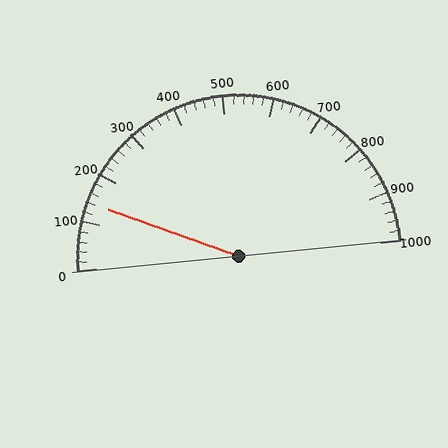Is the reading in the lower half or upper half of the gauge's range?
The reading is in the lower half of the range (0 to 1000).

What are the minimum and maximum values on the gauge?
The gauge ranges from 0 to 1000.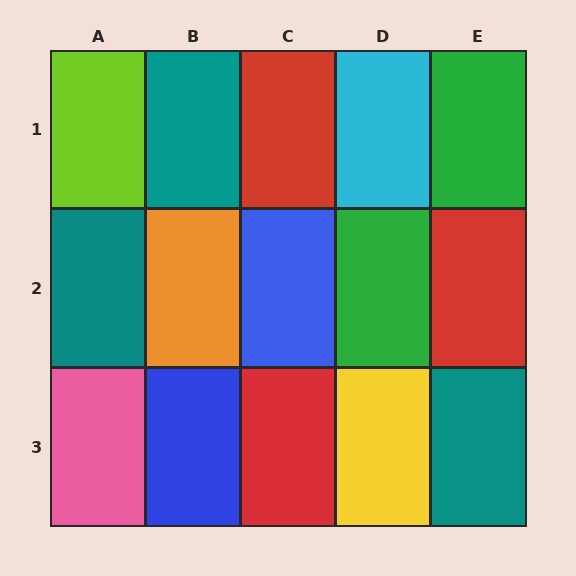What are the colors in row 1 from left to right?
Lime, teal, red, cyan, green.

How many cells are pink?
1 cell is pink.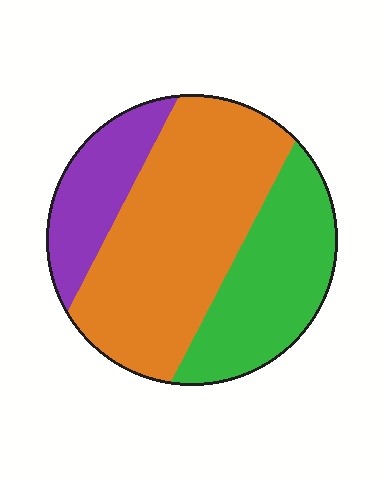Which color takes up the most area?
Orange, at roughly 50%.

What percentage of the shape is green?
Green takes up about one third (1/3) of the shape.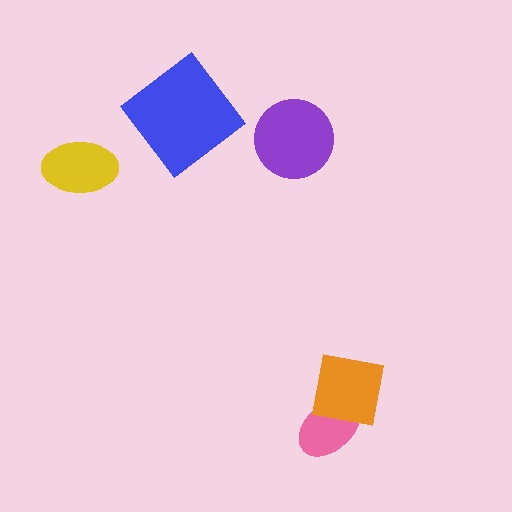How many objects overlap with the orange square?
1 object overlaps with the orange square.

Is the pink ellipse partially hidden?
Yes, it is partially covered by another shape.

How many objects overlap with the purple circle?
0 objects overlap with the purple circle.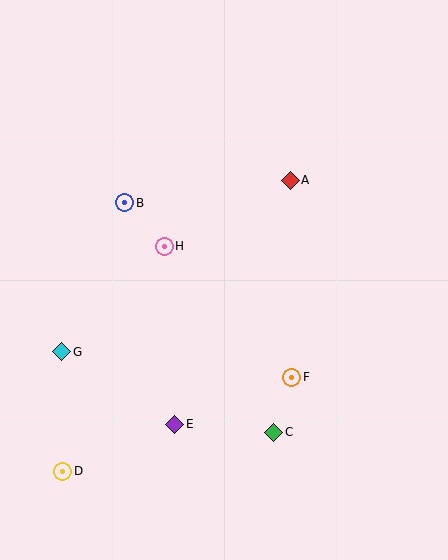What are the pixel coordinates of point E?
Point E is at (175, 424).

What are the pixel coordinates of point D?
Point D is at (63, 471).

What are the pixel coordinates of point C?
Point C is at (274, 432).